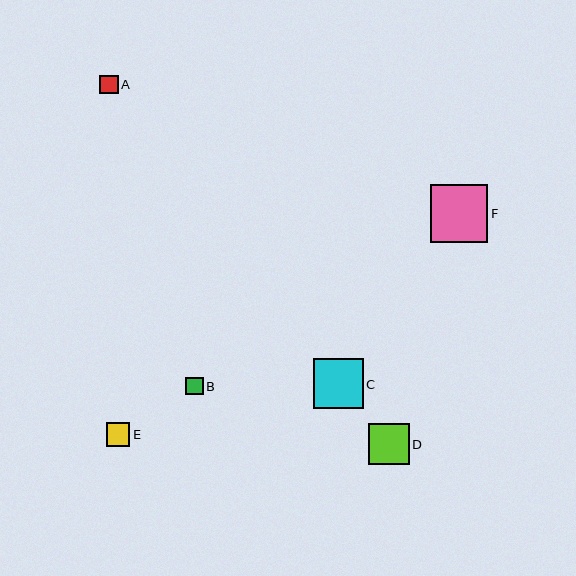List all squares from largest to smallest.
From largest to smallest: F, C, D, E, A, B.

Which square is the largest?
Square F is the largest with a size of approximately 58 pixels.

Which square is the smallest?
Square B is the smallest with a size of approximately 17 pixels.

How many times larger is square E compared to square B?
Square E is approximately 1.4 times the size of square B.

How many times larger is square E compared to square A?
Square E is approximately 1.3 times the size of square A.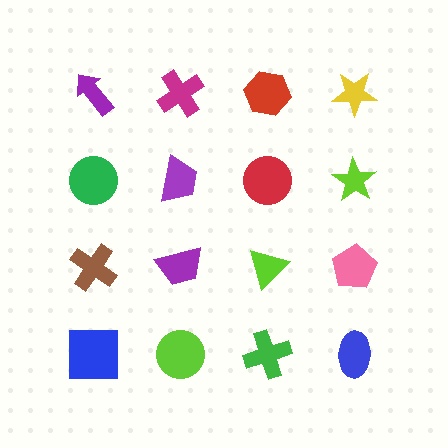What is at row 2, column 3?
A red circle.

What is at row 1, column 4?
A yellow star.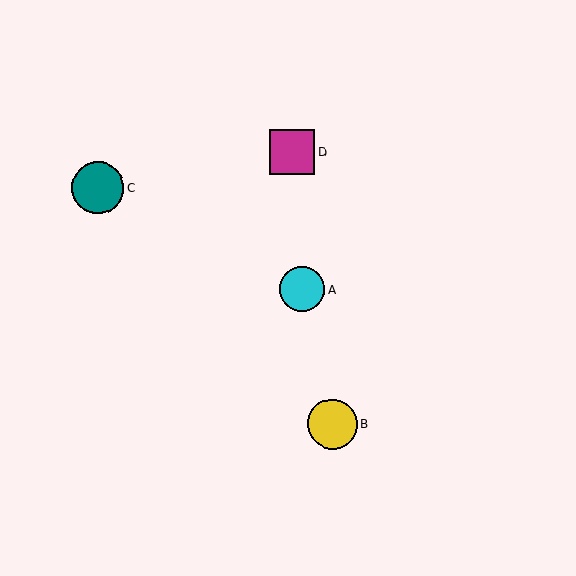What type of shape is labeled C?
Shape C is a teal circle.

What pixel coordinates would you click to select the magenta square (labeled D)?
Click at (292, 152) to select the magenta square D.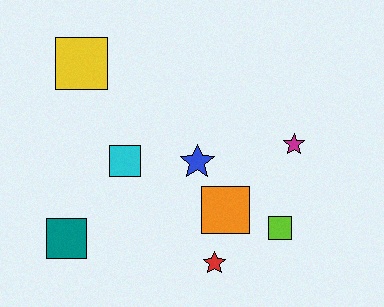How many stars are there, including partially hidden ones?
There are 3 stars.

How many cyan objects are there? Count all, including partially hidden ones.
There is 1 cyan object.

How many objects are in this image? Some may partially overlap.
There are 8 objects.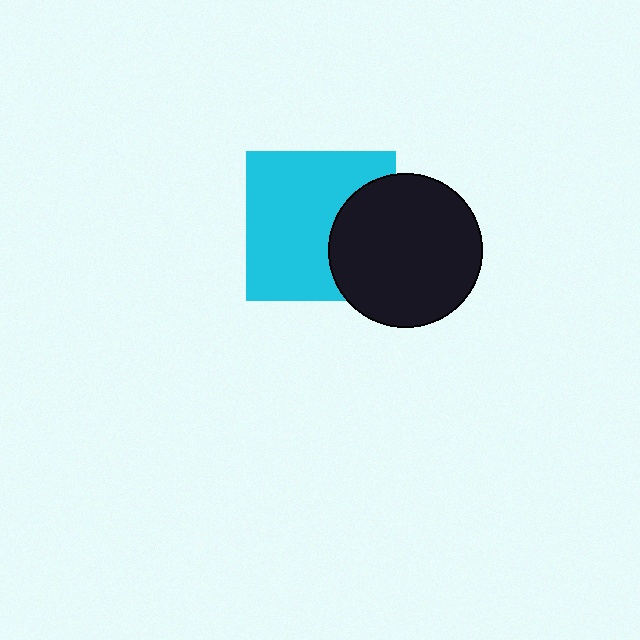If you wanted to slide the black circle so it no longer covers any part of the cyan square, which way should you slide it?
Slide it right — that is the most direct way to separate the two shapes.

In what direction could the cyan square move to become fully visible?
The cyan square could move left. That would shift it out from behind the black circle entirely.